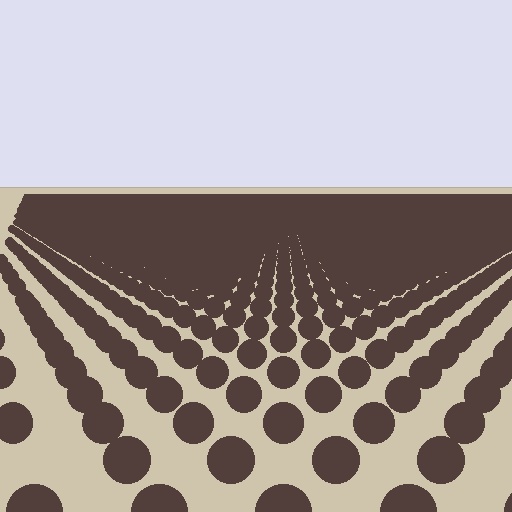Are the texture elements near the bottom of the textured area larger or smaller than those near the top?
Larger. Near the bottom, elements are closer to the viewer and appear at a bigger on-screen size.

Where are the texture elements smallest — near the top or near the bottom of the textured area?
Near the top.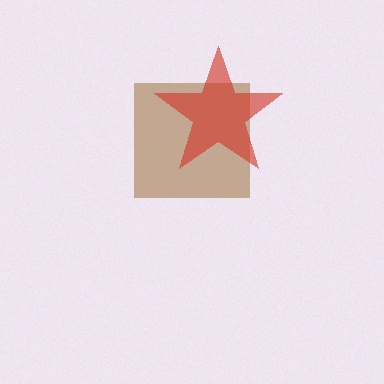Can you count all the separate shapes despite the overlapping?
Yes, there are 2 separate shapes.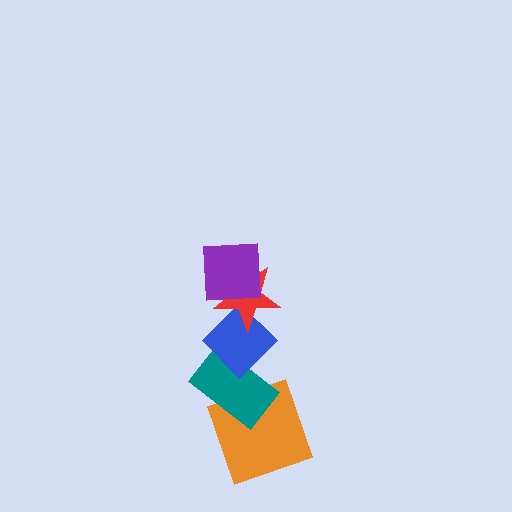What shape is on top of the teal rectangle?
The blue diamond is on top of the teal rectangle.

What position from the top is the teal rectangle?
The teal rectangle is 4th from the top.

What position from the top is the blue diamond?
The blue diamond is 3rd from the top.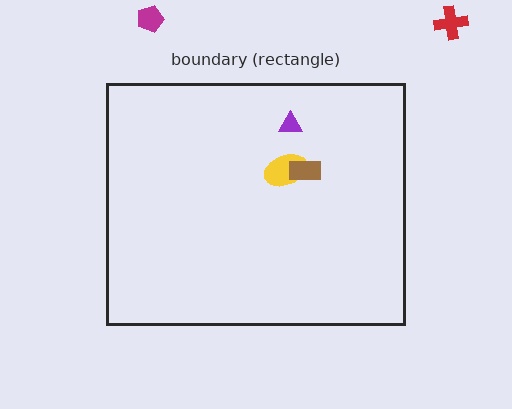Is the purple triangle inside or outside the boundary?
Inside.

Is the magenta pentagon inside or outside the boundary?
Outside.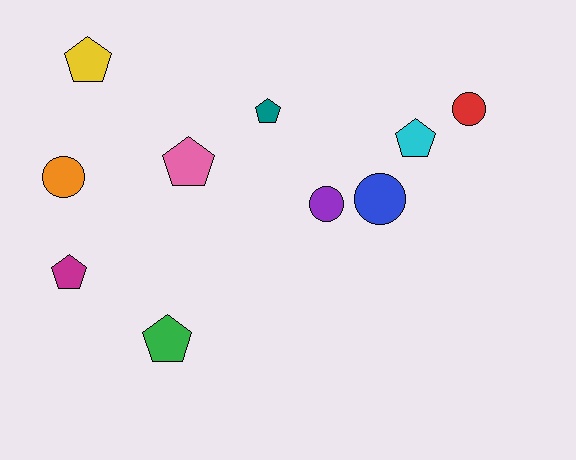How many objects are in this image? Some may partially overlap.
There are 10 objects.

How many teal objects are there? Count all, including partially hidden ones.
There is 1 teal object.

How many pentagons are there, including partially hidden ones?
There are 6 pentagons.